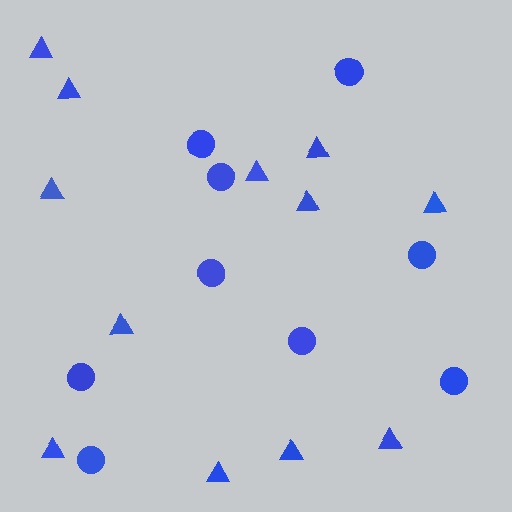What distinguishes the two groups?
There are 2 groups: one group of circles (9) and one group of triangles (12).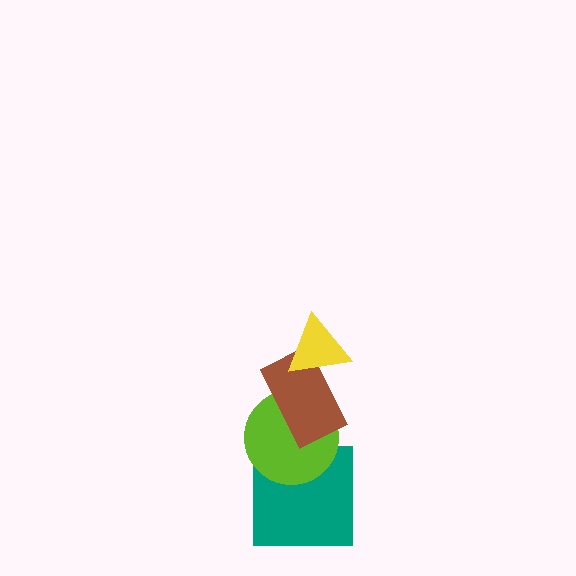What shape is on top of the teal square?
The lime circle is on top of the teal square.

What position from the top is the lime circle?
The lime circle is 3rd from the top.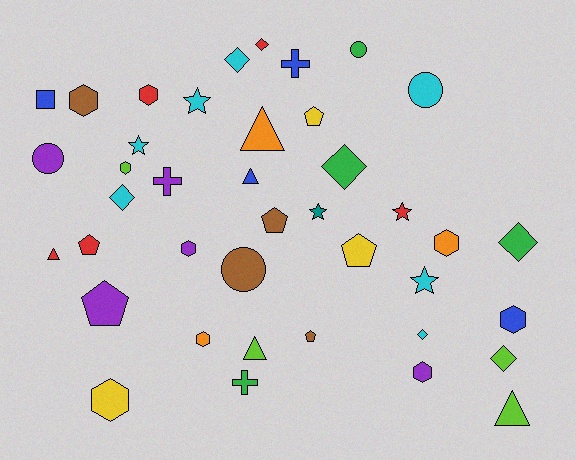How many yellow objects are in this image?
There are 3 yellow objects.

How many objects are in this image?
There are 40 objects.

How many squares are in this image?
There is 1 square.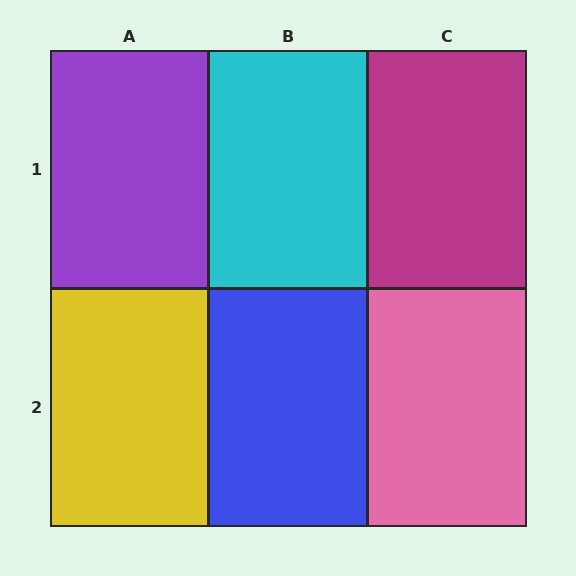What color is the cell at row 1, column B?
Cyan.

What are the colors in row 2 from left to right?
Yellow, blue, pink.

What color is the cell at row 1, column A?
Purple.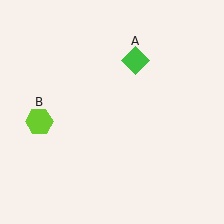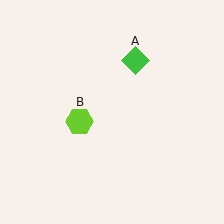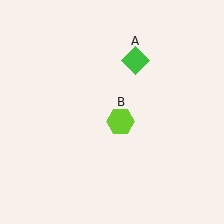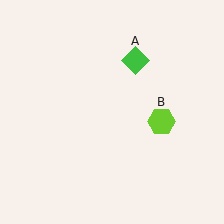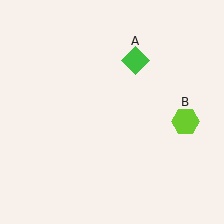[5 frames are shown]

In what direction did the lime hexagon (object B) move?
The lime hexagon (object B) moved right.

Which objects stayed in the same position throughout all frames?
Green diamond (object A) remained stationary.